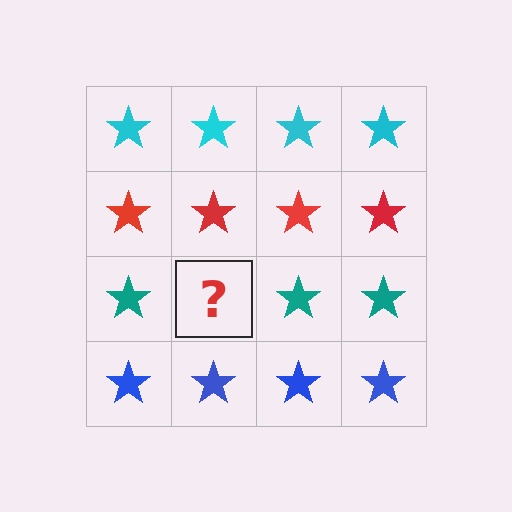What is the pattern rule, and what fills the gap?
The rule is that each row has a consistent color. The gap should be filled with a teal star.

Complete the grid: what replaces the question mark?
The question mark should be replaced with a teal star.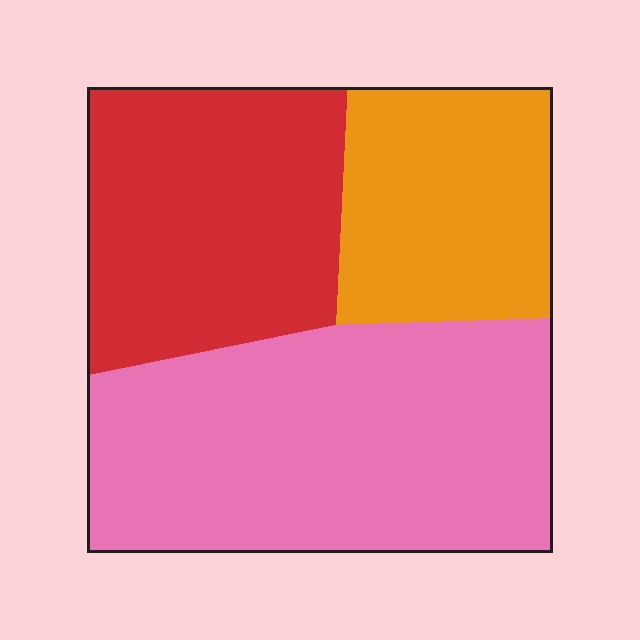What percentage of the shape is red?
Red covers around 30% of the shape.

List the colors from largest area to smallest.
From largest to smallest: pink, red, orange.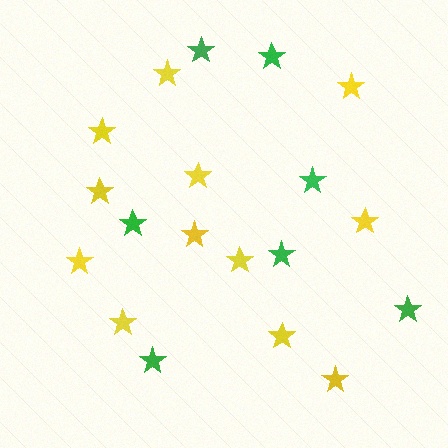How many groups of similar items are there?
There are 2 groups: one group of green stars (7) and one group of yellow stars (12).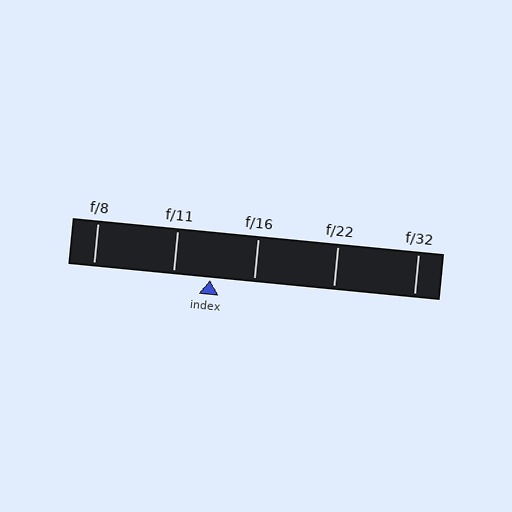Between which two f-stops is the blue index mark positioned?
The index mark is between f/11 and f/16.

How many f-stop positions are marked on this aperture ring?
There are 5 f-stop positions marked.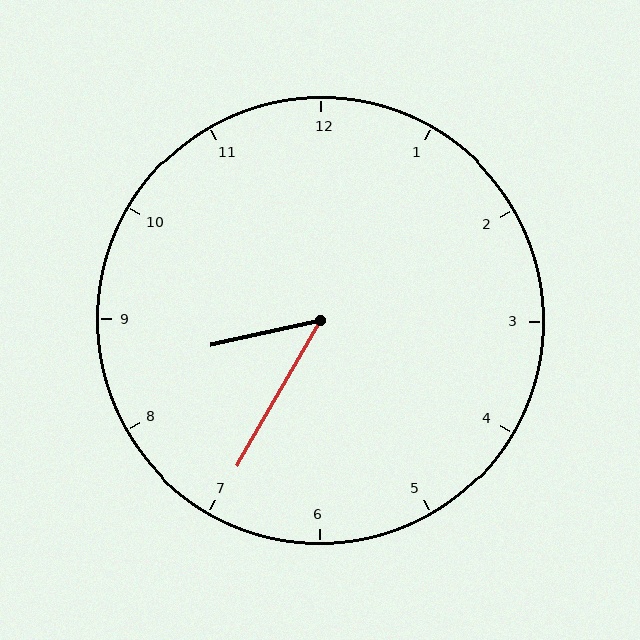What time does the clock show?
8:35.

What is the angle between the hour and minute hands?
Approximately 48 degrees.